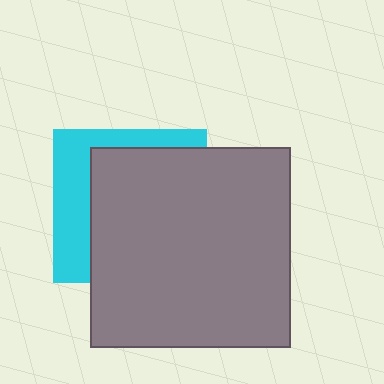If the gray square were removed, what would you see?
You would see the complete cyan square.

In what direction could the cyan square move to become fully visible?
The cyan square could move left. That would shift it out from behind the gray square entirely.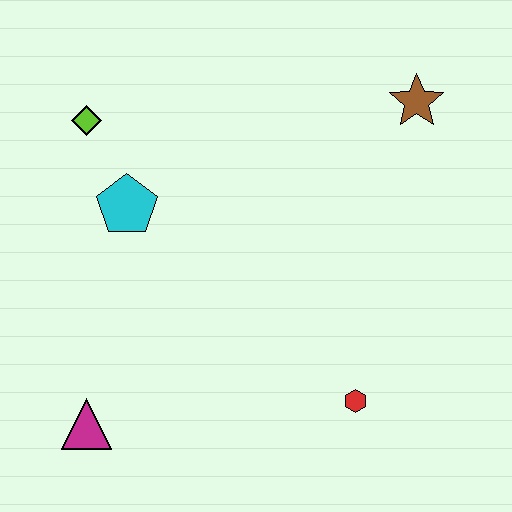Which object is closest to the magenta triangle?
The cyan pentagon is closest to the magenta triangle.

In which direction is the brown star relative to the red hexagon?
The brown star is above the red hexagon.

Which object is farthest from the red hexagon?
The lime diamond is farthest from the red hexagon.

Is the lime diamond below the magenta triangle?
No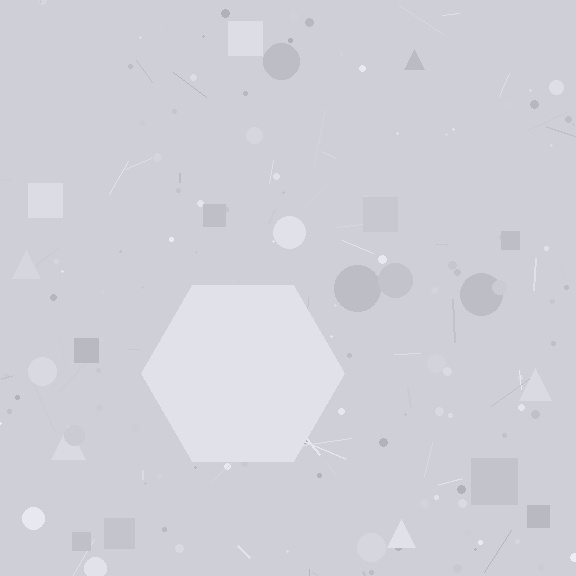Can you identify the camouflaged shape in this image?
The camouflaged shape is a hexagon.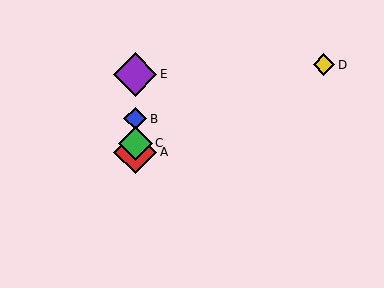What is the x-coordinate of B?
Object B is at x≈135.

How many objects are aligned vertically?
4 objects (A, B, C, E) are aligned vertically.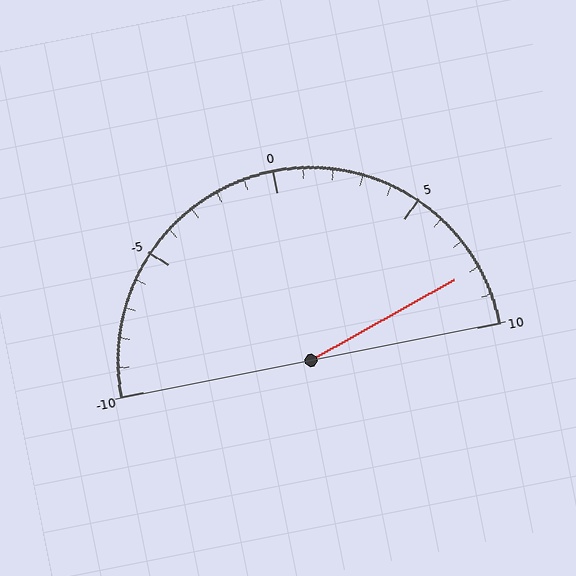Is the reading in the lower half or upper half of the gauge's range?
The reading is in the upper half of the range (-10 to 10).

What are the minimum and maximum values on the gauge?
The gauge ranges from -10 to 10.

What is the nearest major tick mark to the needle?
The nearest major tick mark is 10.